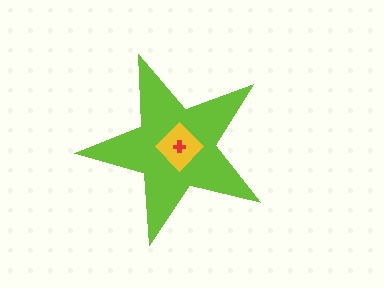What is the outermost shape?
The lime star.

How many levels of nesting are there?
3.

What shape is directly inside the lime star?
The yellow diamond.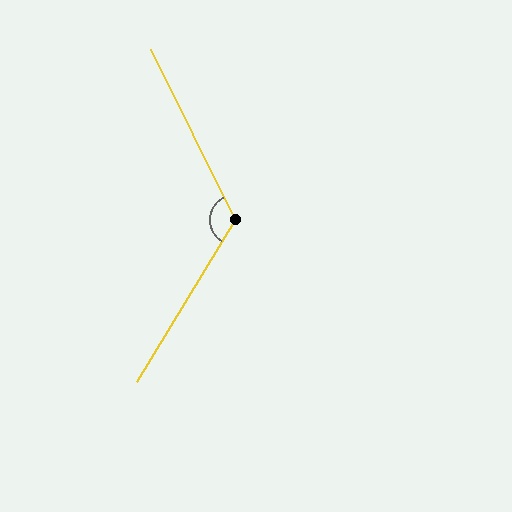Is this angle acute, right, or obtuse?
It is obtuse.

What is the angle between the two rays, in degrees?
Approximately 123 degrees.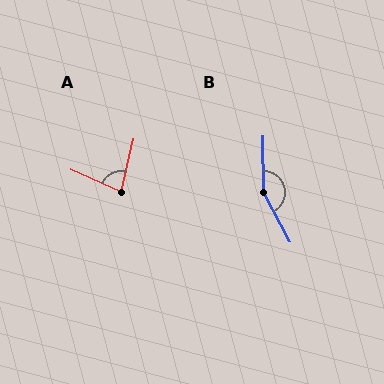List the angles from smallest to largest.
A (79°), B (152°).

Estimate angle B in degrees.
Approximately 152 degrees.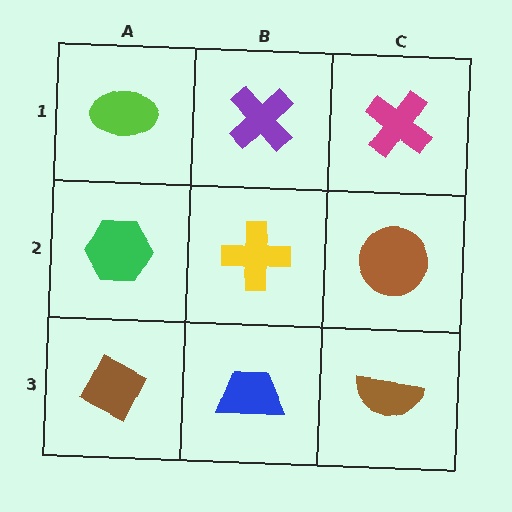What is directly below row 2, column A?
A brown diamond.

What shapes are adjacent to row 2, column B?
A purple cross (row 1, column B), a blue trapezoid (row 3, column B), a green hexagon (row 2, column A), a brown circle (row 2, column C).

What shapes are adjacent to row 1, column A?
A green hexagon (row 2, column A), a purple cross (row 1, column B).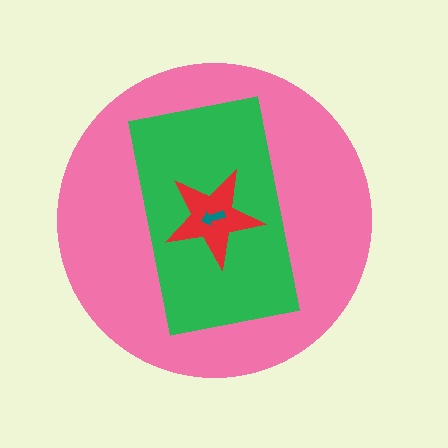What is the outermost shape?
The pink circle.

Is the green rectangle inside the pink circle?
Yes.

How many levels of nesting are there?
4.